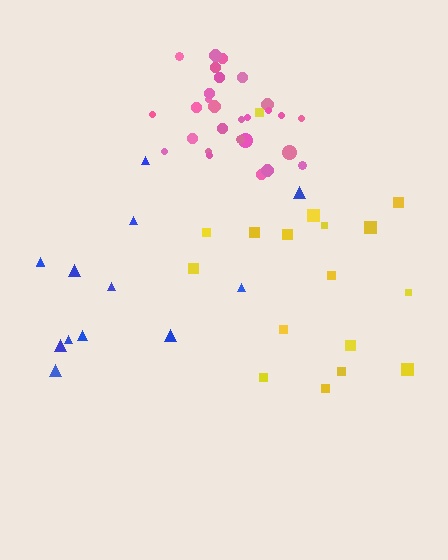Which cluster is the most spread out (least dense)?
Blue.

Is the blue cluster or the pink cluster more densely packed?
Pink.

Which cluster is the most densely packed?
Pink.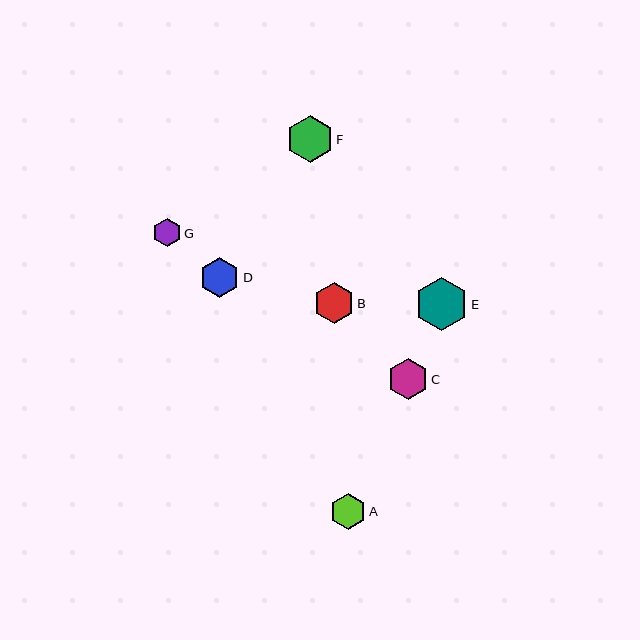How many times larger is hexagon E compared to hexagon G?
Hexagon E is approximately 1.9 times the size of hexagon G.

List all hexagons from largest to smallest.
From largest to smallest: E, F, C, B, D, A, G.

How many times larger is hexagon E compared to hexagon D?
Hexagon E is approximately 1.3 times the size of hexagon D.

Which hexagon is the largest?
Hexagon E is the largest with a size of approximately 53 pixels.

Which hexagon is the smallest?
Hexagon G is the smallest with a size of approximately 28 pixels.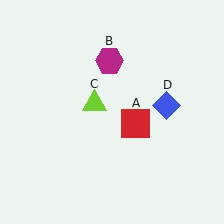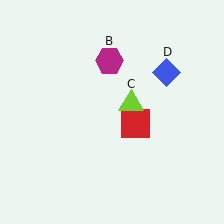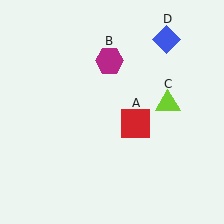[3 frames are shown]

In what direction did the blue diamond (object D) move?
The blue diamond (object D) moved up.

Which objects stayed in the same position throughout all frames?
Red square (object A) and magenta hexagon (object B) remained stationary.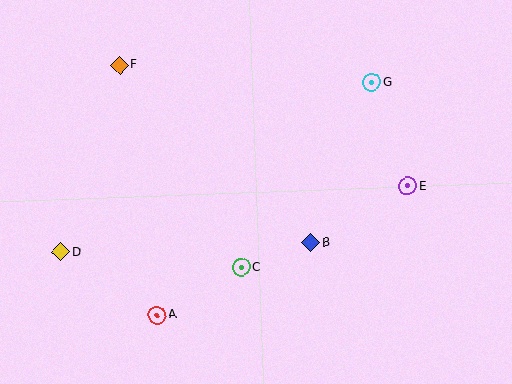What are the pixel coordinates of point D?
Point D is at (61, 252).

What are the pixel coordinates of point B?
Point B is at (311, 243).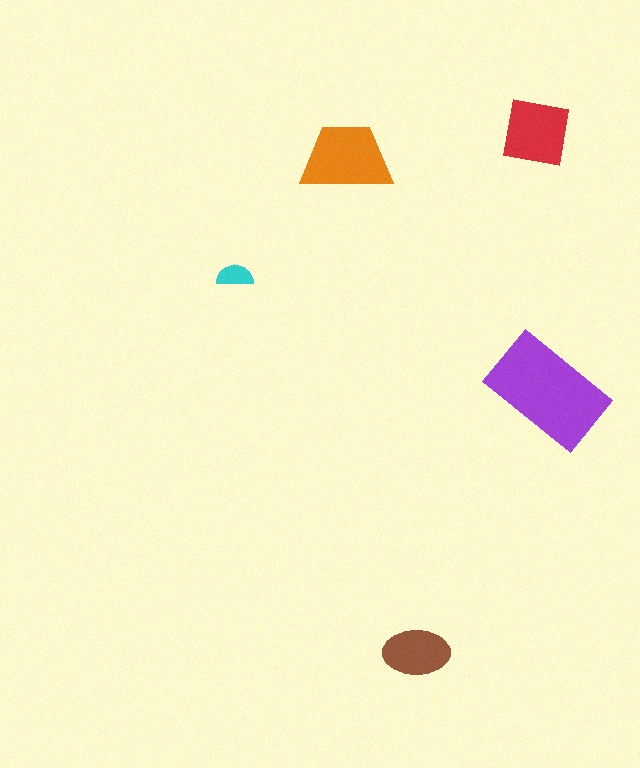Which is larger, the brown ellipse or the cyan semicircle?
The brown ellipse.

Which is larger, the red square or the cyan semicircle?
The red square.